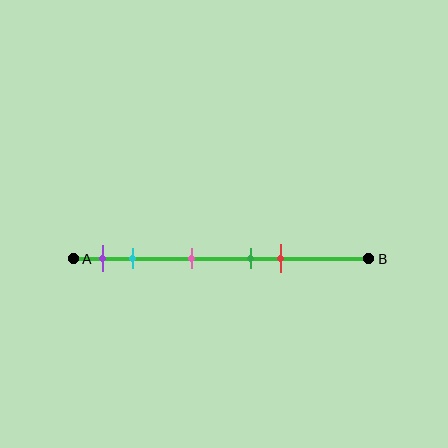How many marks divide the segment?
There are 5 marks dividing the segment.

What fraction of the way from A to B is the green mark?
The green mark is approximately 60% (0.6) of the way from A to B.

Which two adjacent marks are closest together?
The green and red marks are the closest adjacent pair.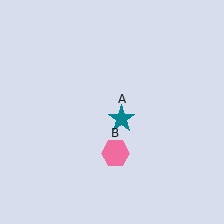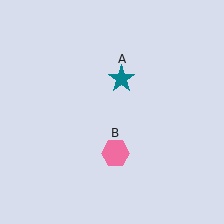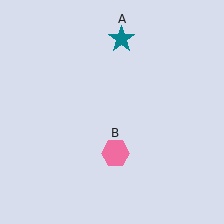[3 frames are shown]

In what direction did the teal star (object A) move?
The teal star (object A) moved up.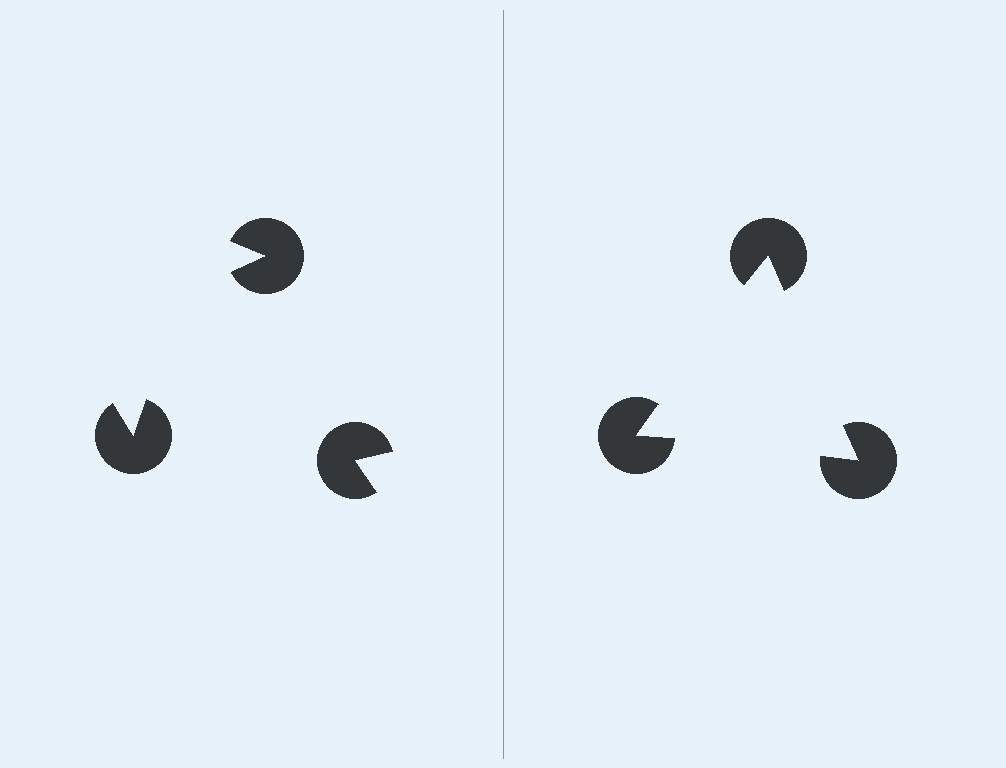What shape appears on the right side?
An illusory triangle.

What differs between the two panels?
The pac-man discs are positioned identically on both sides; only the wedge orientations differ. On the right they align to a triangle; on the left they are misaligned.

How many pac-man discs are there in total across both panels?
6 — 3 on each side.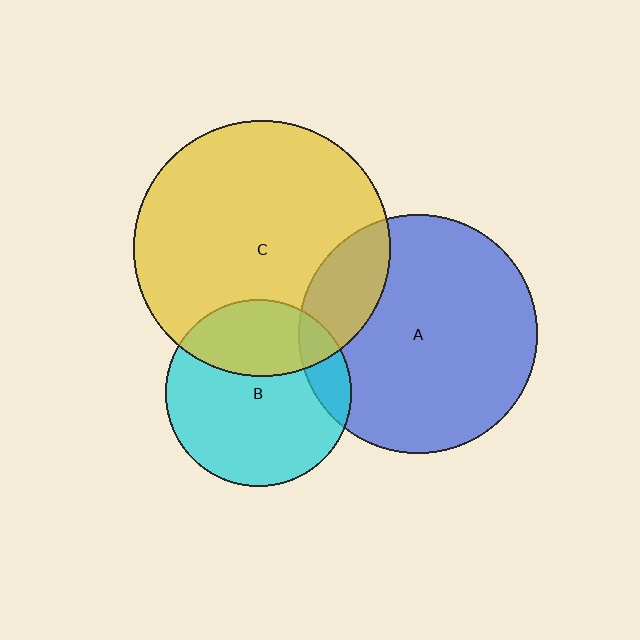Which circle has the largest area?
Circle C (yellow).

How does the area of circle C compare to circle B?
Approximately 1.9 times.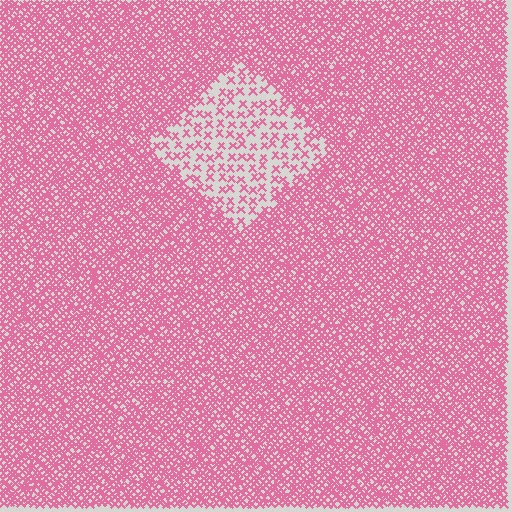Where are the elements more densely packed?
The elements are more densely packed outside the diamond boundary.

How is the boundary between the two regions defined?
The boundary is defined by a change in element density (approximately 3.0x ratio). All elements are the same color, size, and shape.